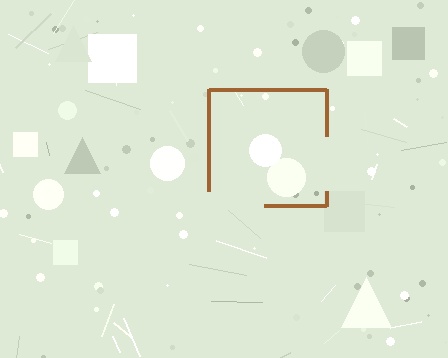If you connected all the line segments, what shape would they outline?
They would outline a square.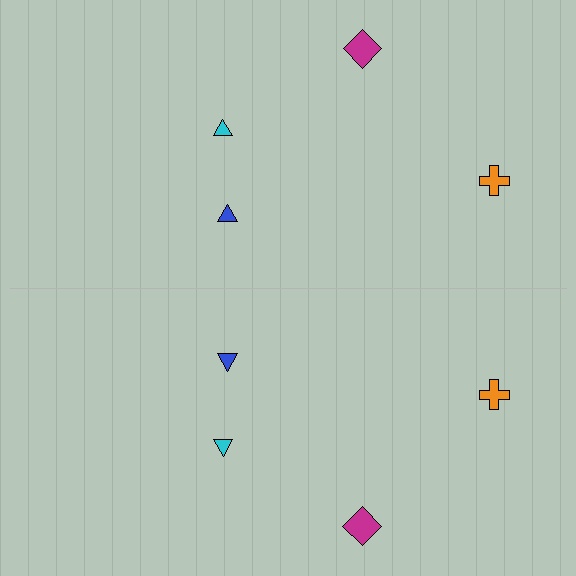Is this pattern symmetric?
Yes, this pattern has bilateral (reflection) symmetry.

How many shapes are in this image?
There are 8 shapes in this image.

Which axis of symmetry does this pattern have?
The pattern has a horizontal axis of symmetry running through the center of the image.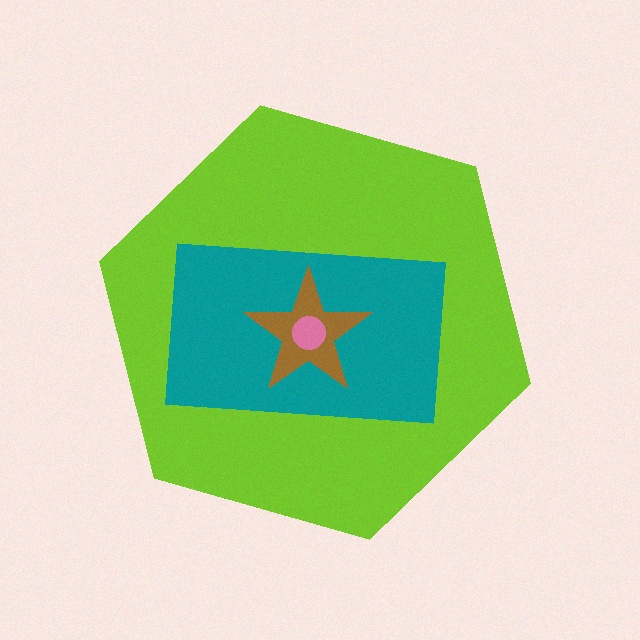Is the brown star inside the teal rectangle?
Yes.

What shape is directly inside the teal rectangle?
The brown star.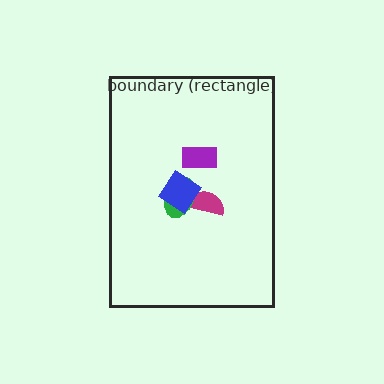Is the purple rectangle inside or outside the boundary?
Inside.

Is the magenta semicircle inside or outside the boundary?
Inside.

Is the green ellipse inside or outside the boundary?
Inside.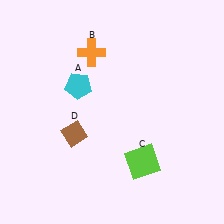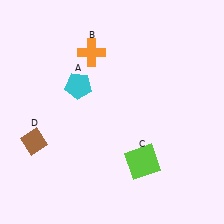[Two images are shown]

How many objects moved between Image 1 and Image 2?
1 object moved between the two images.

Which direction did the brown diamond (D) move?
The brown diamond (D) moved left.